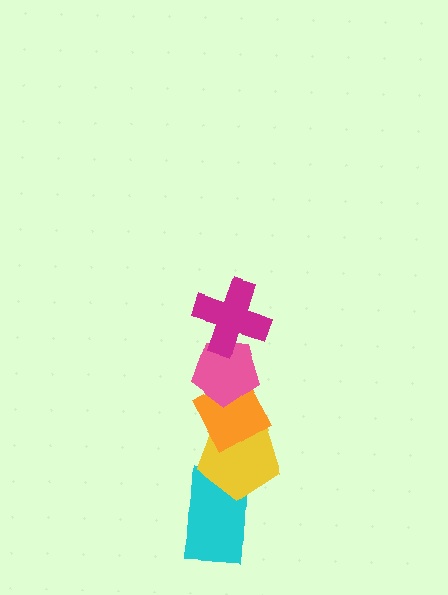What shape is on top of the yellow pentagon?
The orange diamond is on top of the yellow pentagon.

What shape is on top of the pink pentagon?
The magenta cross is on top of the pink pentagon.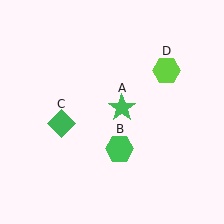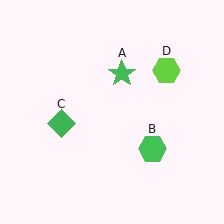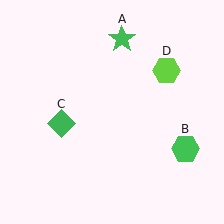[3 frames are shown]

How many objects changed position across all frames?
2 objects changed position: green star (object A), green hexagon (object B).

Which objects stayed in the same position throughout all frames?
Green diamond (object C) and lime hexagon (object D) remained stationary.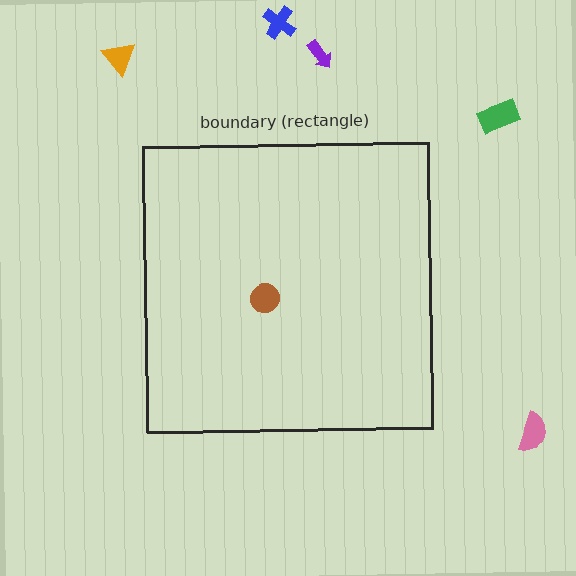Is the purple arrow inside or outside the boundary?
Outside.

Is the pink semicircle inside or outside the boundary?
Outside.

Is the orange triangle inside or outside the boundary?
Outside.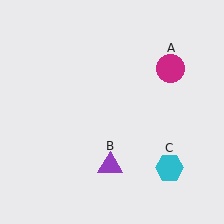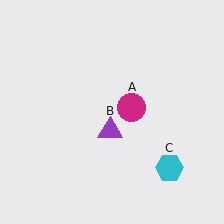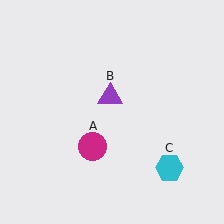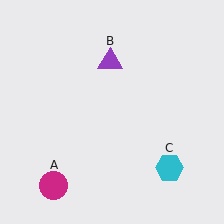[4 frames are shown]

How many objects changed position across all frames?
2 objects changed position: magenta circle (object A), purple triangle (object B).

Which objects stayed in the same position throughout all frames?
Cyan hexagon (object C) remained stationary.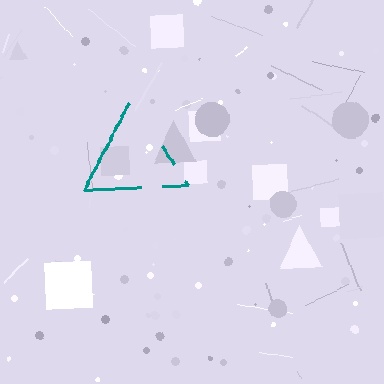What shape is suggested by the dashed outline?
The dashed outline suggests a triangle.